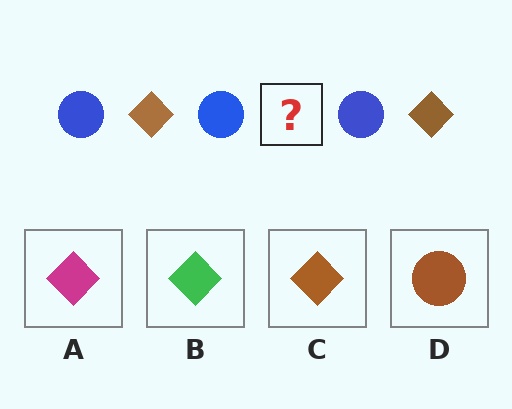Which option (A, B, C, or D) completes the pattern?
C.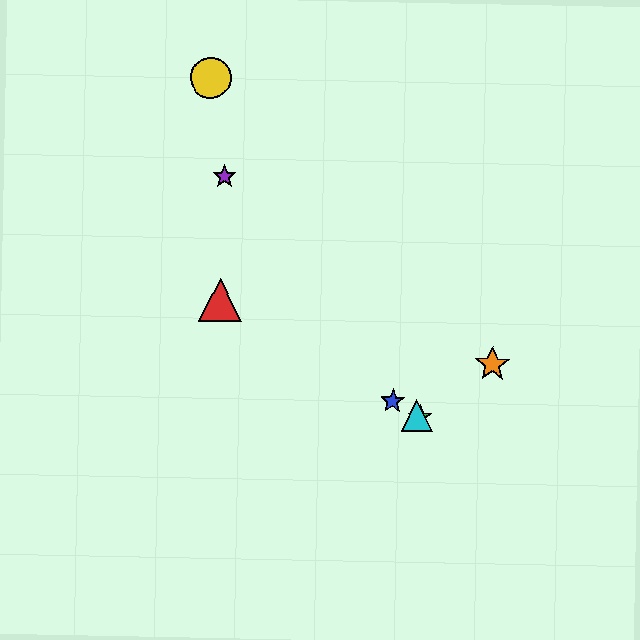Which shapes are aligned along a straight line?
The red triangle, the blue star, the green star, the cyan triangle are aligned along a straight line.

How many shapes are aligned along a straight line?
4 shapes (the red triangle, the blue star, the green star, the cyan triangle) are aligned along a straight line.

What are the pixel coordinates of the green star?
The green star is at (420, 417).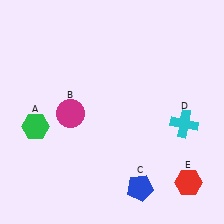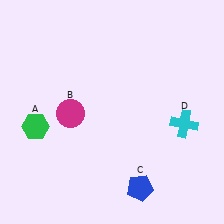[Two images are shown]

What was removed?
The red hexagon (E) was removed in Image 2.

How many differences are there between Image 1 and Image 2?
There is 1 difference between the two images.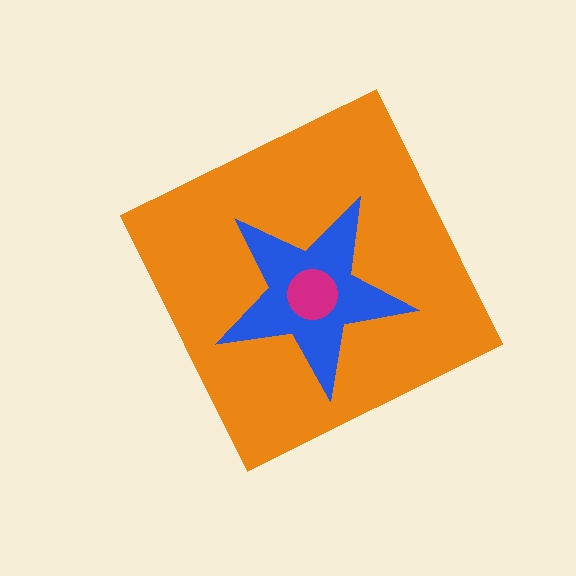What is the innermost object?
The magenta circle.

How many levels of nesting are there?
3.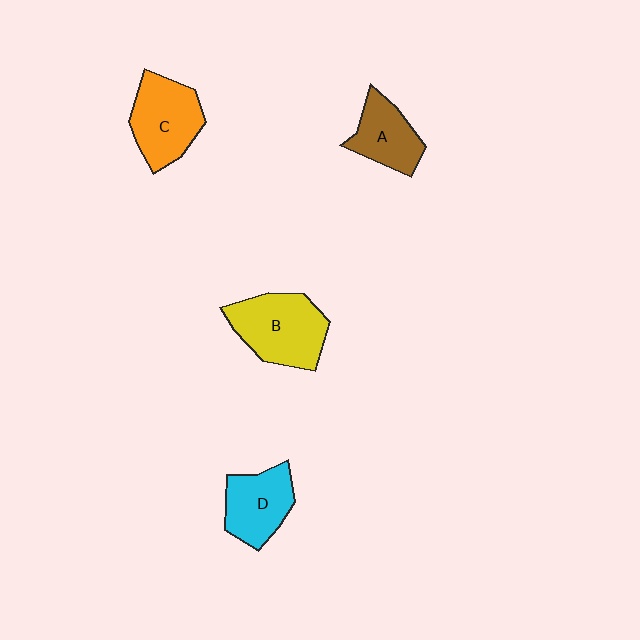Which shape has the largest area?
Shape B (yellow).